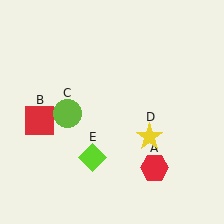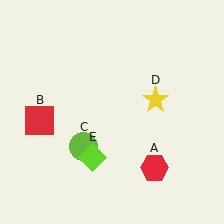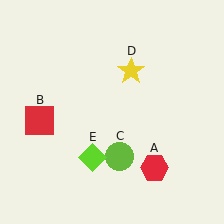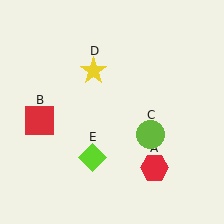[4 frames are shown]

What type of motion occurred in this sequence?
The lime circle (object C), yellow star (object D) rotated counterclockwise around the center of the scene.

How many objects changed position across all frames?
2 objects changed position: lime circle (object C), yellow star (object D).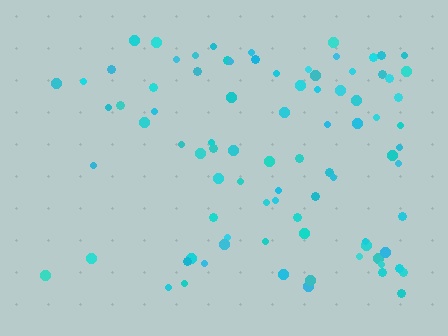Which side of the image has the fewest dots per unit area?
The left.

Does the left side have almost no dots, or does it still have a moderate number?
Still a moderate number, just noticeably fewer than the right.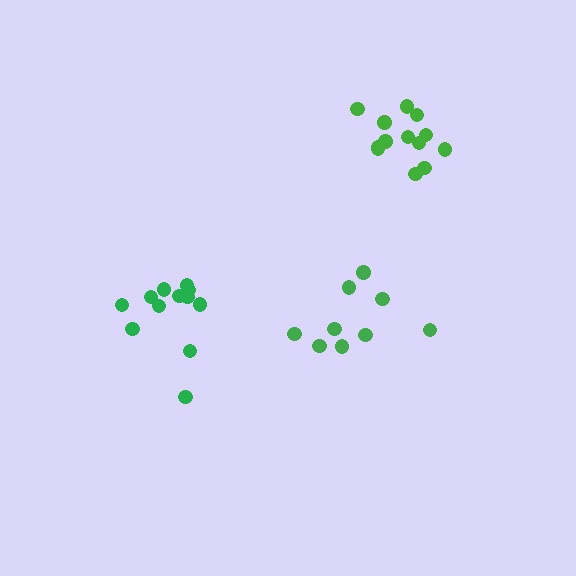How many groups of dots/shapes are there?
There are 3 groups.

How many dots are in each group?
Group 1: 12 dots, Group 2: 9 dots, Group 3: 13 dots (34 total).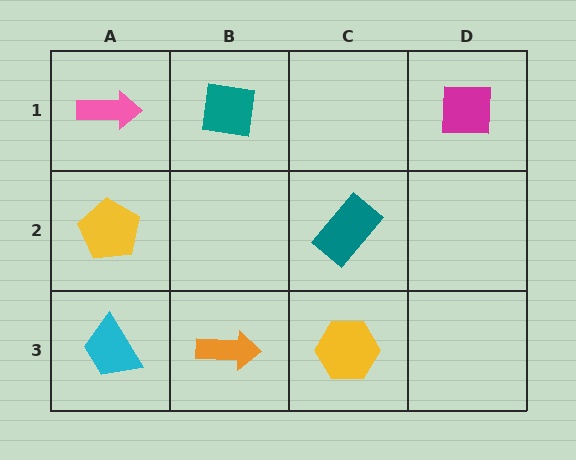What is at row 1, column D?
A magenta square.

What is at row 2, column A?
A yellow pentagon.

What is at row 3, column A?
A cyan trapezoid.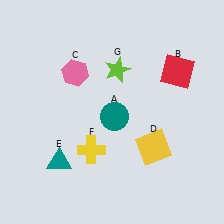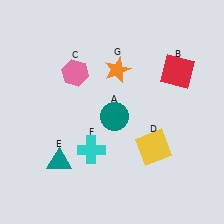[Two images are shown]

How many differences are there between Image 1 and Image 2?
There are 2 differences between the two images.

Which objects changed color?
F changed from yellow to cyan. G changed from lime to orange.